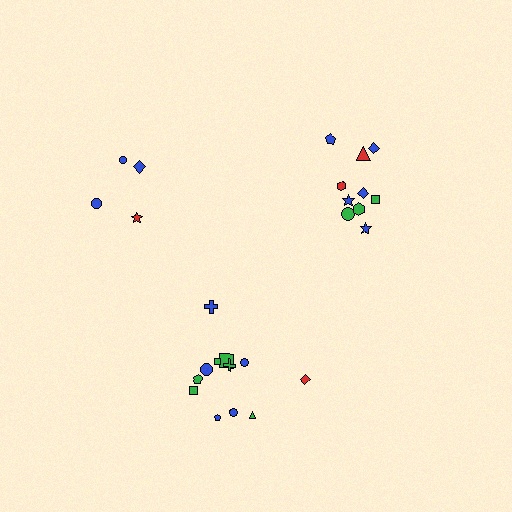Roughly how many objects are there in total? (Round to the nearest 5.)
Roughly 25 objects in total.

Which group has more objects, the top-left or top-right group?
The top-right group.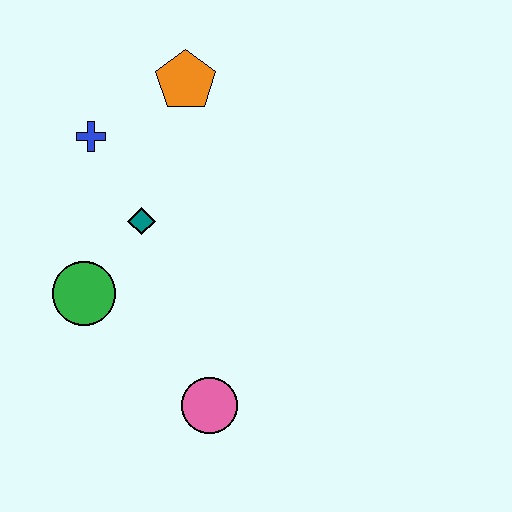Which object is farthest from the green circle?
The orange pentagon is farthest from the green circle.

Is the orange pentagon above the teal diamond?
Yes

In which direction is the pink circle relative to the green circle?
The pink circle is to the right of the green circle.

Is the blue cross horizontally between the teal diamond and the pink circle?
No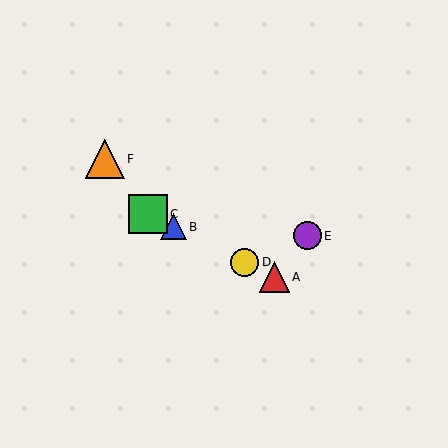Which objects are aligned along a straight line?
Objects A, B, C, D are aligned along a straight line.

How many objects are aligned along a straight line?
4 objects (A, B, C, D) are aligned along a straight line.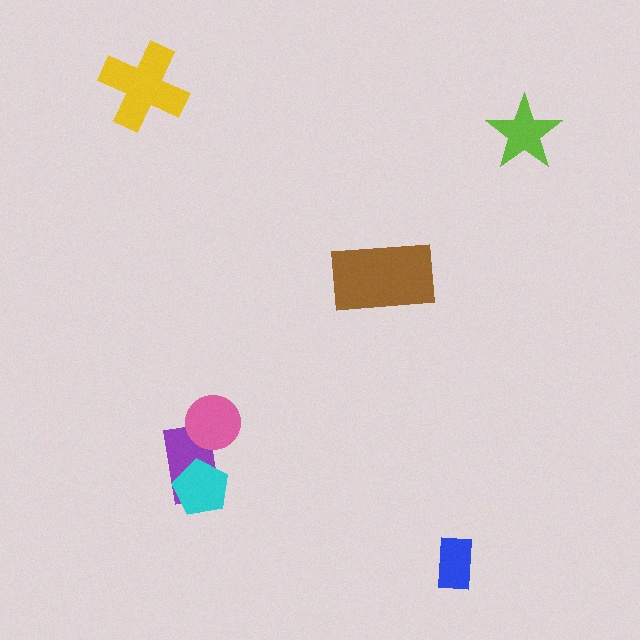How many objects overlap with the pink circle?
1 object overlaps with the pink circle.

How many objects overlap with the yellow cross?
0 objects overlap with the yellow cross.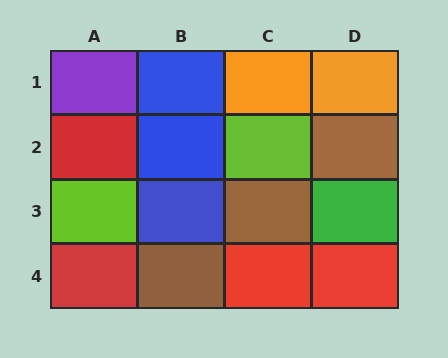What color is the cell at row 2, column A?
Red.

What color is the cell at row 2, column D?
Brown.